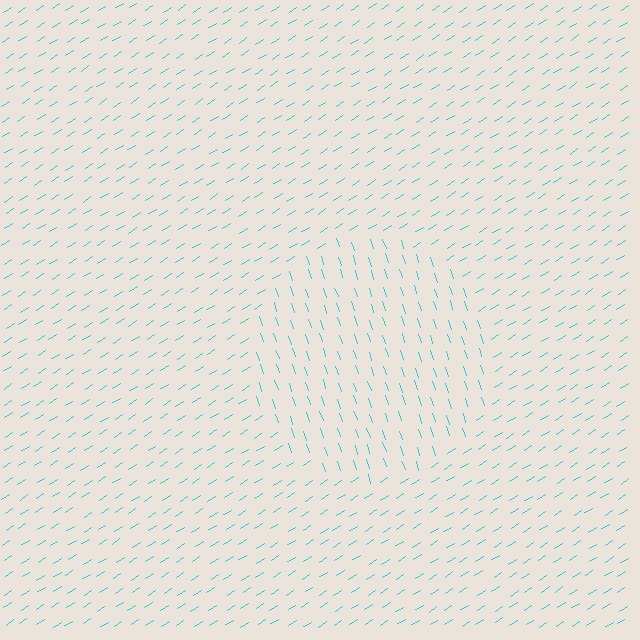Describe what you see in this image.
The image is filled with small cyan line segments. A circle region in the image has lines oriented differently from the surrounding lines, creating a visible texture boundary.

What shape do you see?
I see a circle.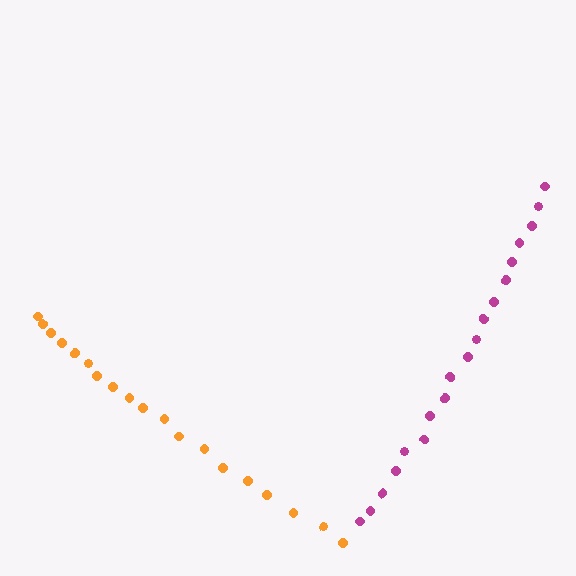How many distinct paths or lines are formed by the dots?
There are 2 distinct paths.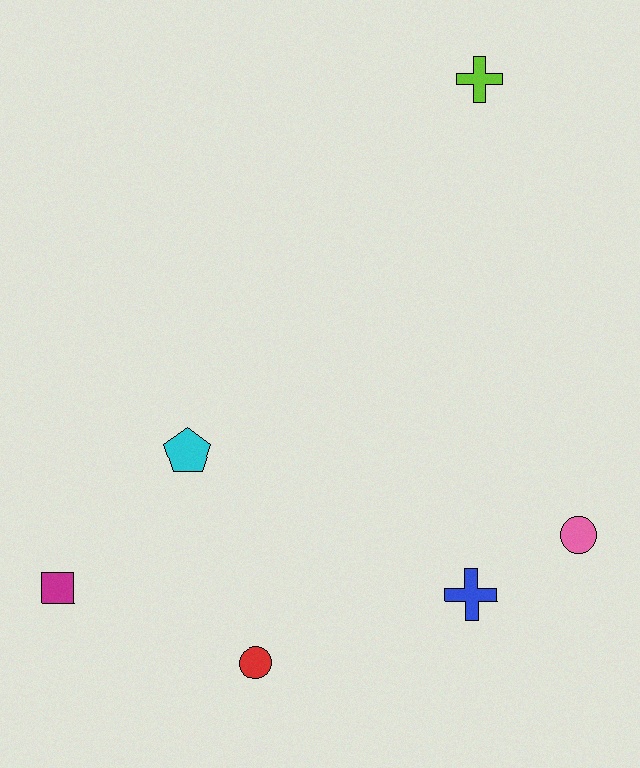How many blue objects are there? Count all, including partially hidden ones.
There is 1 blue object.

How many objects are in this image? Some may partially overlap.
There are 6 objects.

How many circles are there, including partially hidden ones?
There are 2 circles.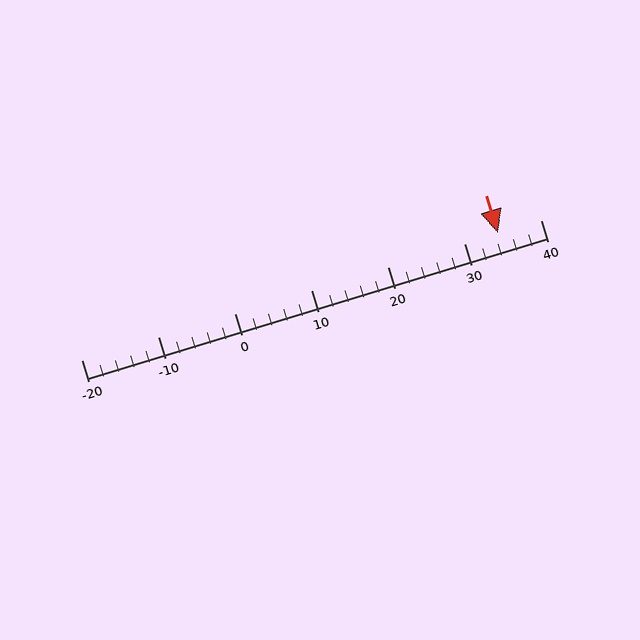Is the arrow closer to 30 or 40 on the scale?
The arrow is closer to 30.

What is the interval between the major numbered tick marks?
The major tick marks are spaced 10 units apart.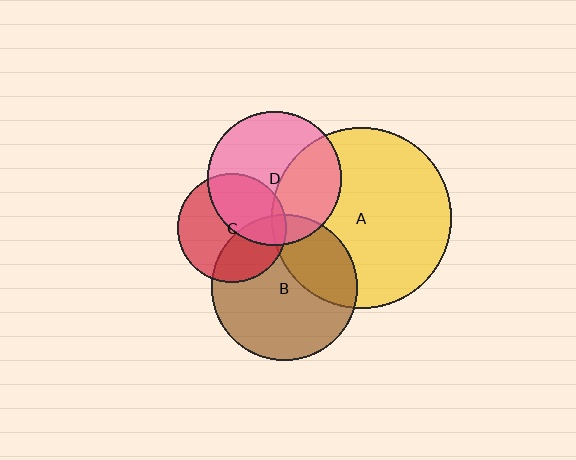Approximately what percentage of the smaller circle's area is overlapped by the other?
Approximately 30%.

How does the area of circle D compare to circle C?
Approximately 1.5 times.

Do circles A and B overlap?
Yes.